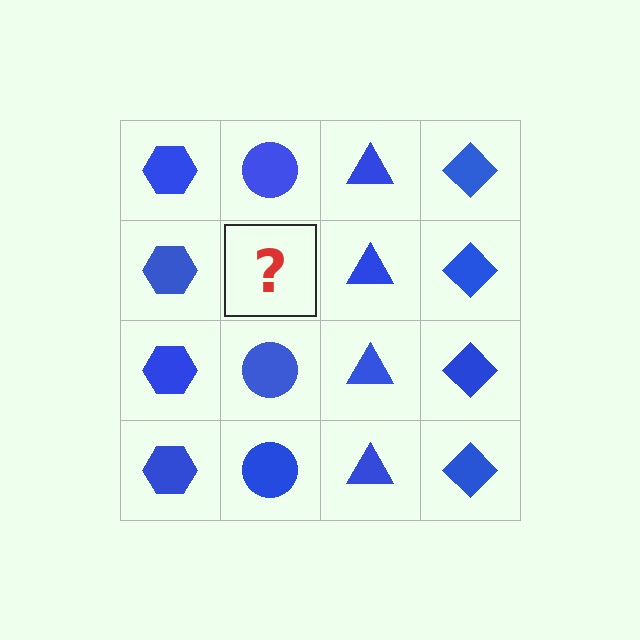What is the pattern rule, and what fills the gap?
The rule is that each column has a consistent shape. The gap should be filled with a blue circle.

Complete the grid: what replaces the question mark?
The question mark should be replaced with a blue circle.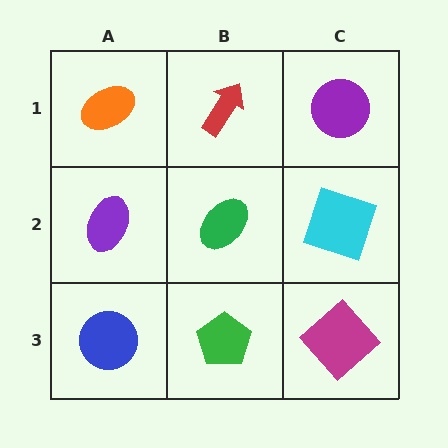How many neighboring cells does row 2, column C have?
3.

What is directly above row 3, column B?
A green ellipse.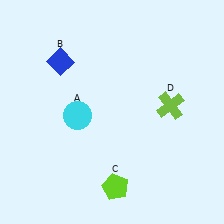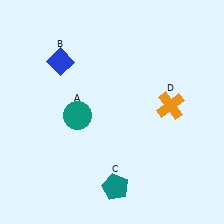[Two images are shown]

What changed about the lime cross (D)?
In Image 1, D is lime. In Image 2, it changed to orange.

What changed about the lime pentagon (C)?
In Image 1, C is lime. In Image 2, it changed to teal.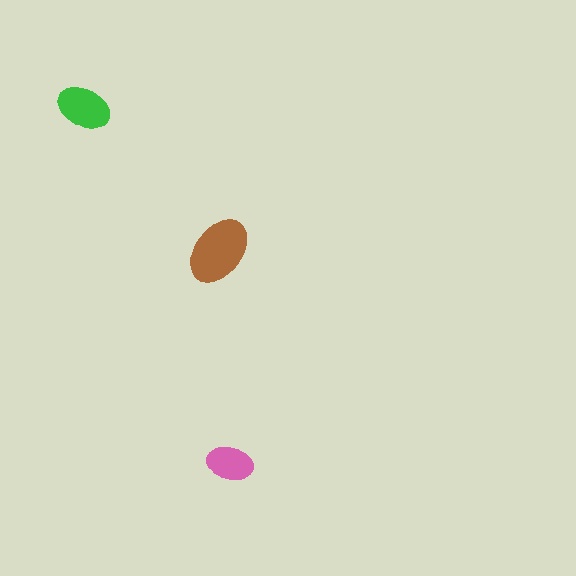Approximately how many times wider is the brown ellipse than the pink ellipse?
About 1.5 times wider.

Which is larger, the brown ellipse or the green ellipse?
The brown one.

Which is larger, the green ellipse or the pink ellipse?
The green one.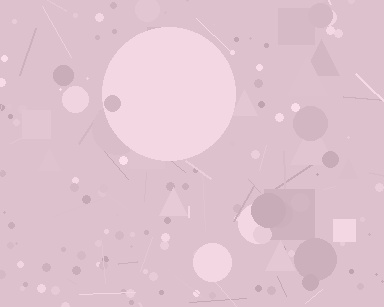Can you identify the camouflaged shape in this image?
The camouflaged shape is a circle.